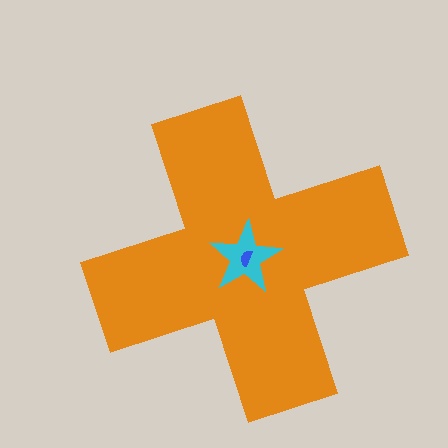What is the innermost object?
The blue semicircle.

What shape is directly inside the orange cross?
The cyan star.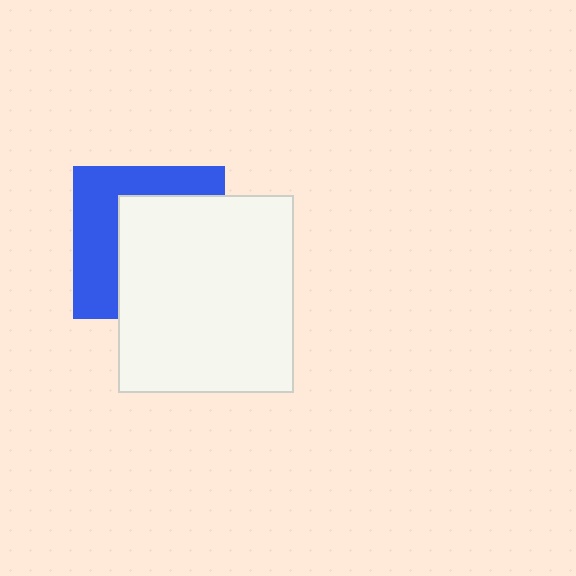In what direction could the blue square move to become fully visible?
The blue square could move left. That would shift it out from behind the white rectangle entirely.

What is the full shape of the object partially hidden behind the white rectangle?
The partially hidden object is a blue square.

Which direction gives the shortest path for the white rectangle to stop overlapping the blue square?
Moving right gives the shortest separation.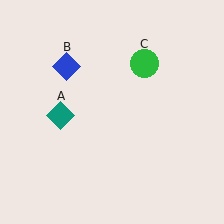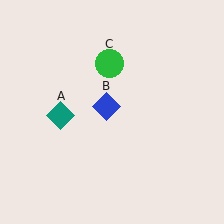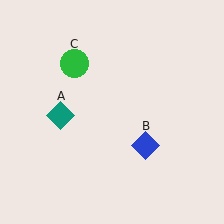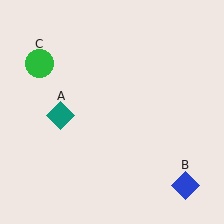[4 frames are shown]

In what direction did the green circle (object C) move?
The green circle (object C) moved left.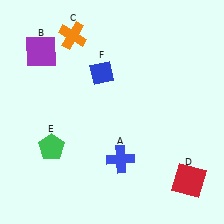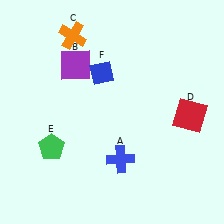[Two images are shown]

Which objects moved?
The objects that moved are: the purple square (B), the red square (D).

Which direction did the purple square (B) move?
The purple square (B) moved right.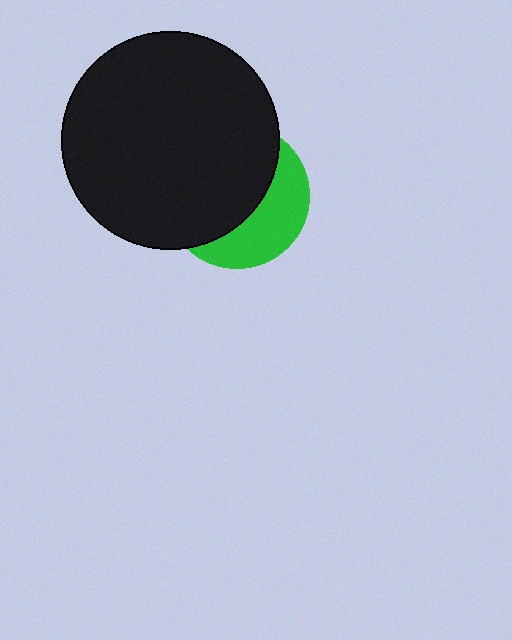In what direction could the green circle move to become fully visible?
The green circle could move toward the lower-right. That would shift it out from behind the black circle entirely.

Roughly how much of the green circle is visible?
A small part of it is visible (roughly 38%).